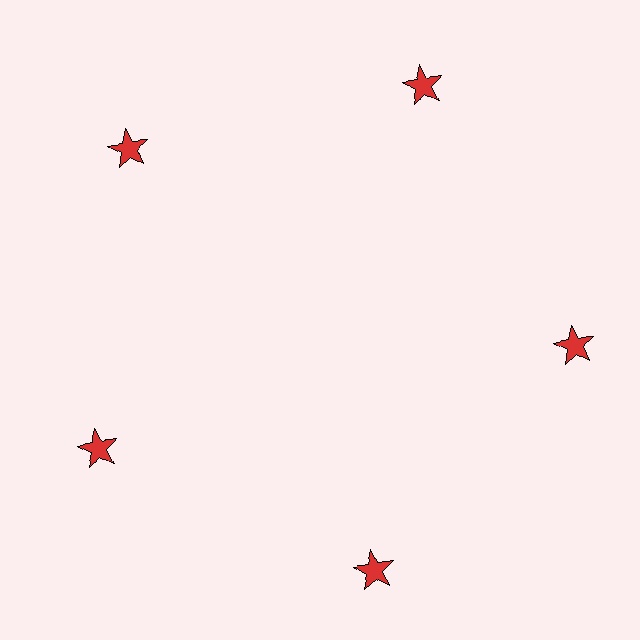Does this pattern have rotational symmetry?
Yes, this pattern has 5-fold rotational symmetry. It looks the same after rotating 72 degrees around the center.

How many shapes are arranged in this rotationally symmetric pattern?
There are 5 shapes, arranged in 5 groups of 1.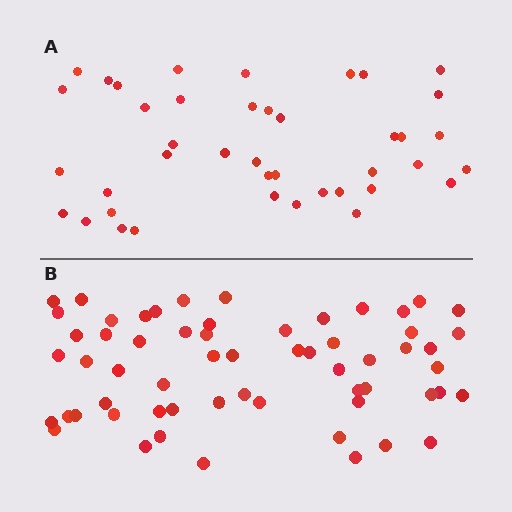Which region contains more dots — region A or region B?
Region B (the bottom region) has more dots.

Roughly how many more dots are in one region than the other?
Region B has approximately 20 more dots than region A.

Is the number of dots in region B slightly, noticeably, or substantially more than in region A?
Region B has substantially more. The ratio is roughly 1.5 to 1.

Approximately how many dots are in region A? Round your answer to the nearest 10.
About 40 dots. (The exact count is 41, which rounds to 40.)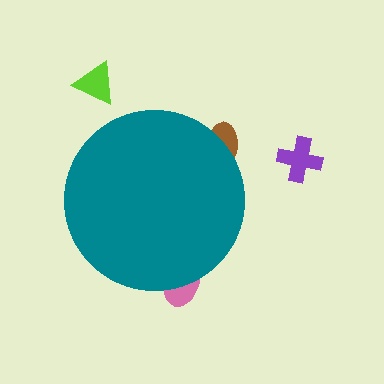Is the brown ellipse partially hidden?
Yes, the brown ellipse is partially hidden behind the teal circle.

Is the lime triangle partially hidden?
No, the lime triangle is fully visible.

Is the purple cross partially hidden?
No, the purple cross is fully visible.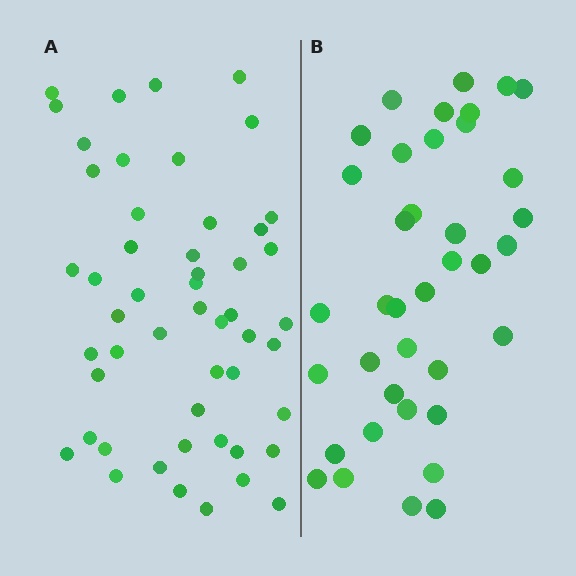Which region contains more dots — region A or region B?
Region A (the left region) has more dots.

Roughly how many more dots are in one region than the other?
Region A has approximately 15 more dots than region B.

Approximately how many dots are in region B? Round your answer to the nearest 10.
About 40 dots. (The exact count is 38, which rounds to 40.)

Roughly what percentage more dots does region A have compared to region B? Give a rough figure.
About 35% more.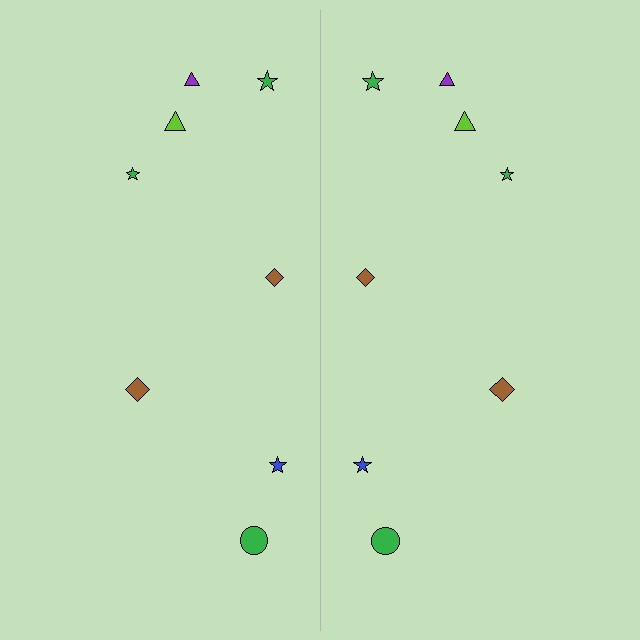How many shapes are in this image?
There are 16 shapes in this image.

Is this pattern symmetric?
Yes, this pattern has bilateral (reflection) symmetry.